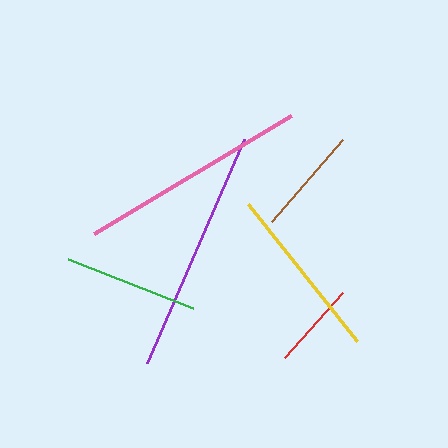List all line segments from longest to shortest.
From longest to shortest: purple, pink, yellow, green, brown, red.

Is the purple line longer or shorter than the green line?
The purple line is longer than the green line.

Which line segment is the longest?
The purple line is the longest at approximately 245 pixels.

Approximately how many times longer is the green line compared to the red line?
The green line is approximately 1.5 times the length of the red line.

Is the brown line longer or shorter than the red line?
The brown line is longer than the red line.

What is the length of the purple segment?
The purple segment is approximately 245 pixels long.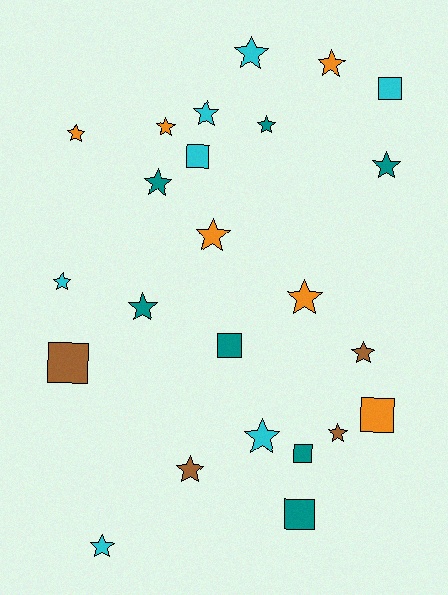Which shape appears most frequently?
Star, with 17 objects.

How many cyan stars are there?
There are 5 cyan stars.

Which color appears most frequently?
Teal, with 7 objects.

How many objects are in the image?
There are 24 objects.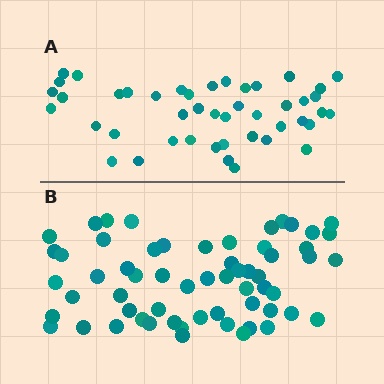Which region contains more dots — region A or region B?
Region B (the bottom region) has more dots.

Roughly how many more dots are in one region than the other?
Region B has approximately 15 more dots than region A.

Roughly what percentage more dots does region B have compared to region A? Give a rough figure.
About 35% more.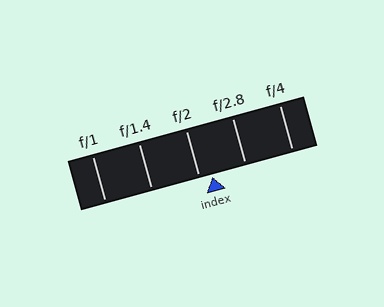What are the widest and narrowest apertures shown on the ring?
The widest aperture shown is f/1 and the narrowest is f/4.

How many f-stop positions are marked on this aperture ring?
There are 5 f-stop positions marked.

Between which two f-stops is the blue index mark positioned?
The index mark is between f/2 and f/2.8.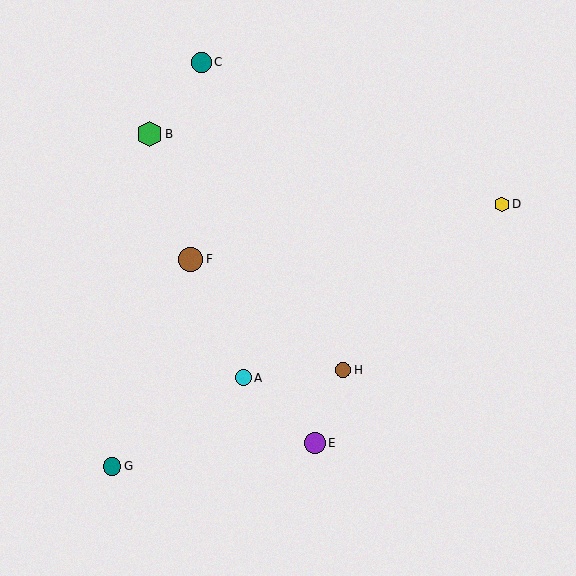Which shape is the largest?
The green hexagon (labeled B) is the largest.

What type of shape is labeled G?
Shape G is a teal circle.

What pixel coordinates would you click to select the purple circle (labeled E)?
Click at (315, 443) to select the purple circle E.